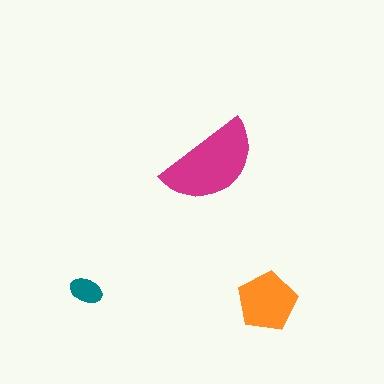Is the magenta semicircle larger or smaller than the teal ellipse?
Larger.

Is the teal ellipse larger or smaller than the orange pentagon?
Smaller.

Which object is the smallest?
The teal ellipse.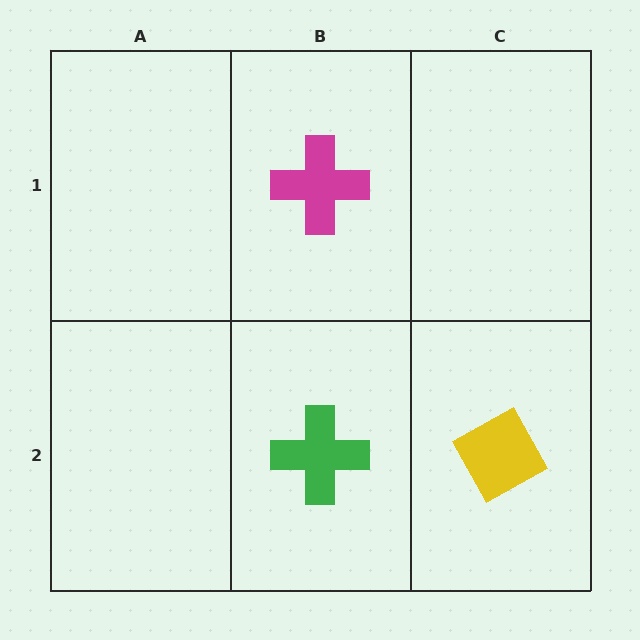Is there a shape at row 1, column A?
No, that cell is empty.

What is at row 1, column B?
A magenta cross.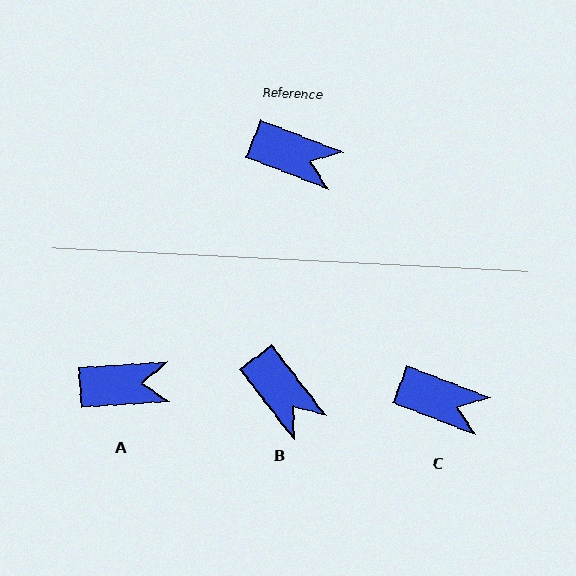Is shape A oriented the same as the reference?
No, it is off by about 25 degrees.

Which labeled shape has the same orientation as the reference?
C.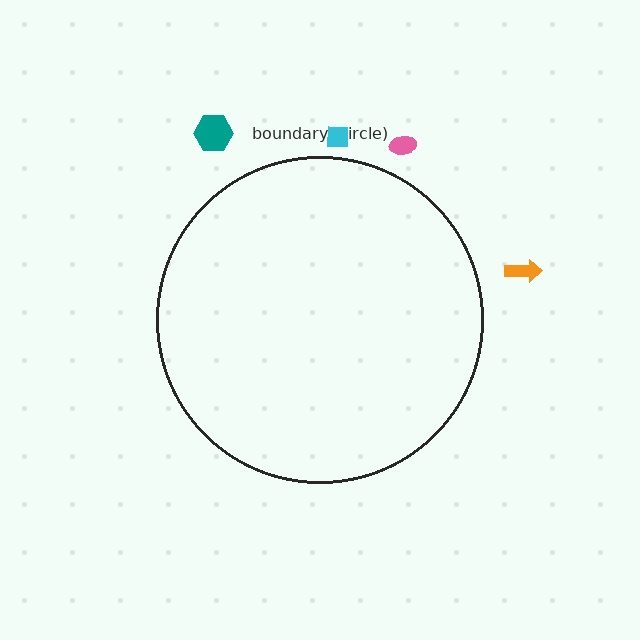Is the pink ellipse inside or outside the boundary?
Outside.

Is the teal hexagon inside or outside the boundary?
Outside.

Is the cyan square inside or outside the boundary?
Outside.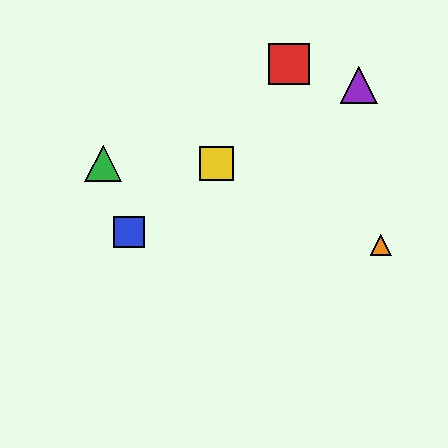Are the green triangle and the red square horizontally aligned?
No, the green triangle is at y≈164 and the red square is at y≈64.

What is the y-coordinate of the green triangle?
The green triangle is at y≈164.